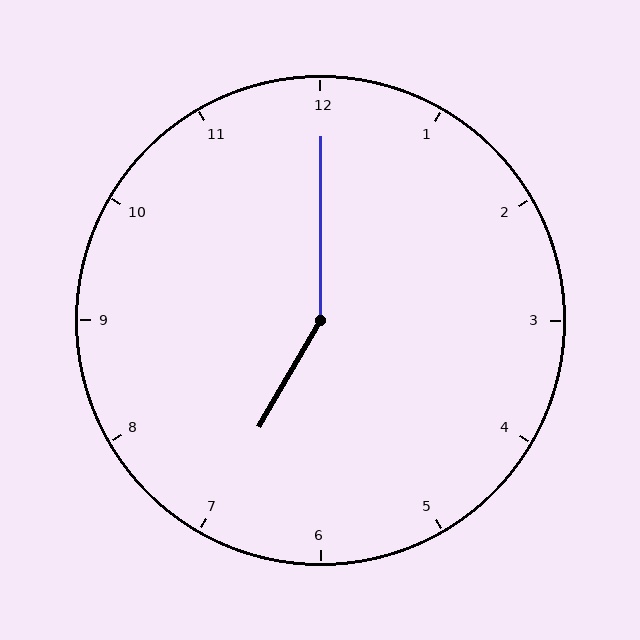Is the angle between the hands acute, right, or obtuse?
It is obtuse.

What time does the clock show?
7:00.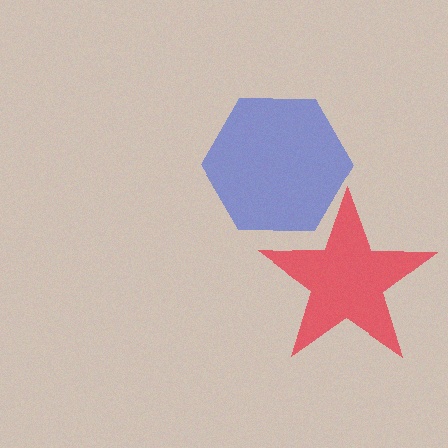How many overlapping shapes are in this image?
There are 2 overlapping shapes in the image.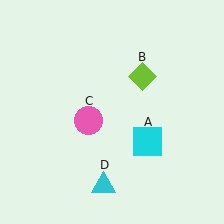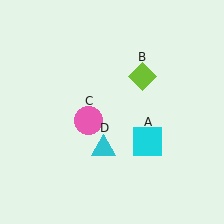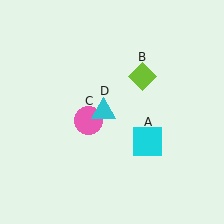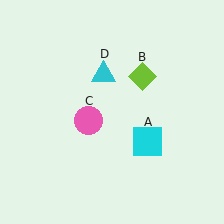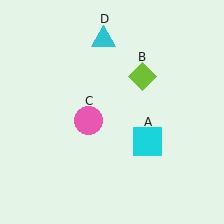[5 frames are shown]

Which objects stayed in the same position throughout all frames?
Cyan square (object A) and lime diamond (object B) and pink circle (object C) remained stationary.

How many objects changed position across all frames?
1 object changed position: cyan triangle (object D).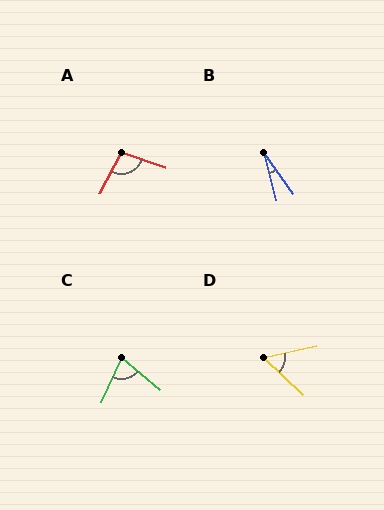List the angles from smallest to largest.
B (21°), D (55°), C (75°), A (100°).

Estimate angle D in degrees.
Approximately 55 degrees.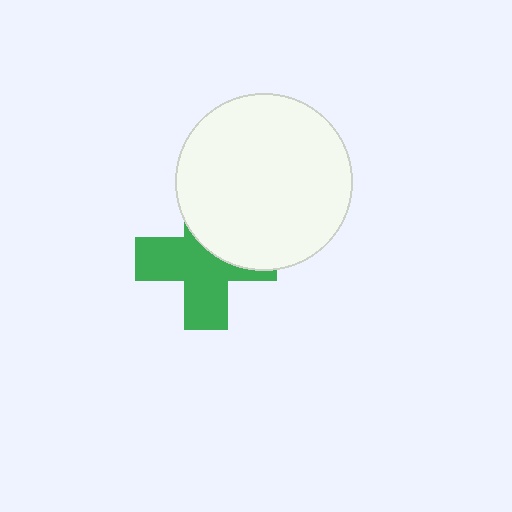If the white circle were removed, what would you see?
You would see the complete green cross.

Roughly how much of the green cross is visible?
About half of it is visible (roughly 60%).